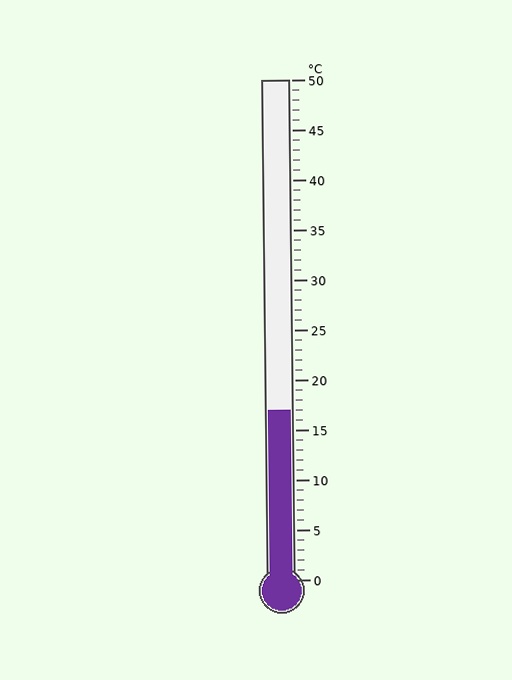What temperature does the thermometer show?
The thermometer shows approximately 17°C.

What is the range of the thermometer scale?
The thermometer scale ranges from 0°C to 50°C.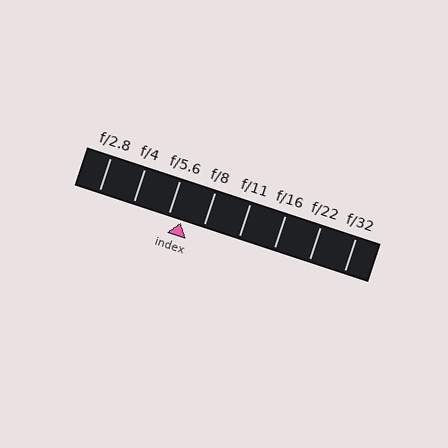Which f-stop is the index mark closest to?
The index mark is closest to f/5.6.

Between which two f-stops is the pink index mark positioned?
The index mark is between f/5.6 and f/8.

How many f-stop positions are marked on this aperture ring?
There are 8 f-stop positions marked.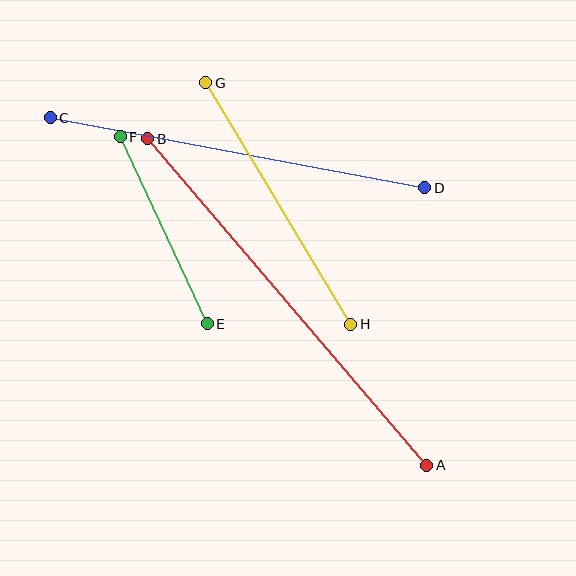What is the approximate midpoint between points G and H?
The midpoint is at approximately (278, 203) pixels.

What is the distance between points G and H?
The distance is approximately 282 pixels.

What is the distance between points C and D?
The distance is approximately 381 pixels.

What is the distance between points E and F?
The distance is approximately 206 pixels.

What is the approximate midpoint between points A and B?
The midpoint is at approximately (287, 302) pixels.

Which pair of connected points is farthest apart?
Points A and B are farthest apart.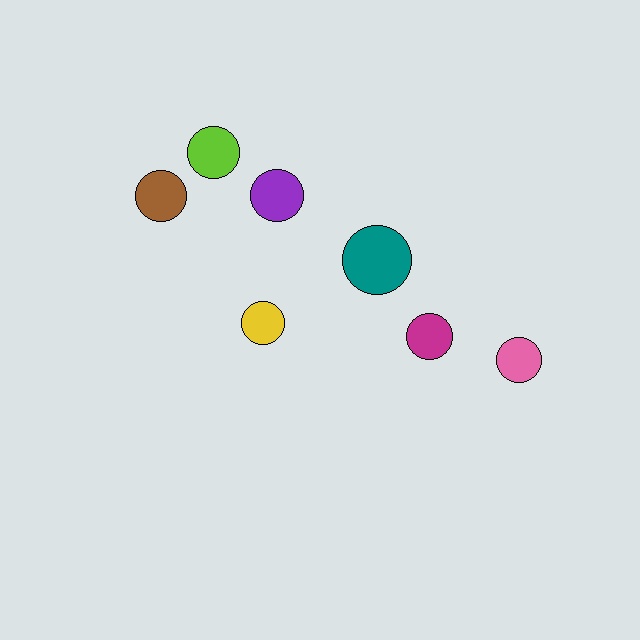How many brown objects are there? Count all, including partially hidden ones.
There is 1 brown object.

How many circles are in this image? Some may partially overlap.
There are 7 circles.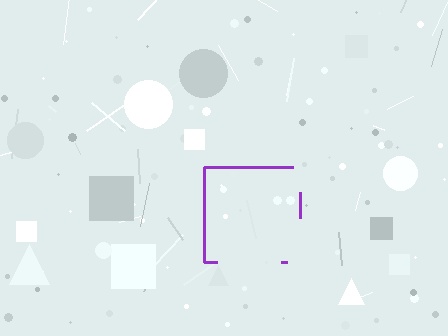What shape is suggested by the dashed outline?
The dashed outline suggests a square.